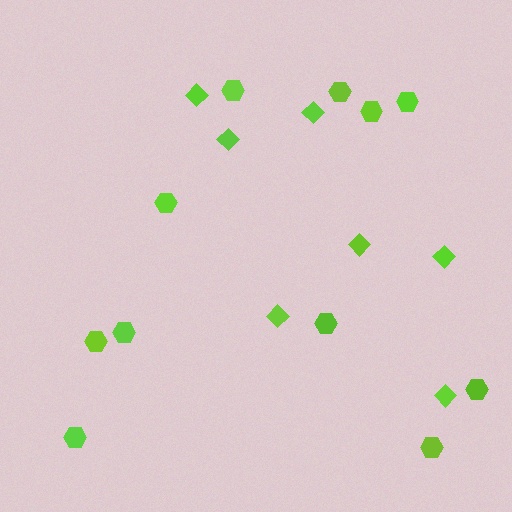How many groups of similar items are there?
There are 2 groups: one group of hexagons (11) and one group of diamonds (7).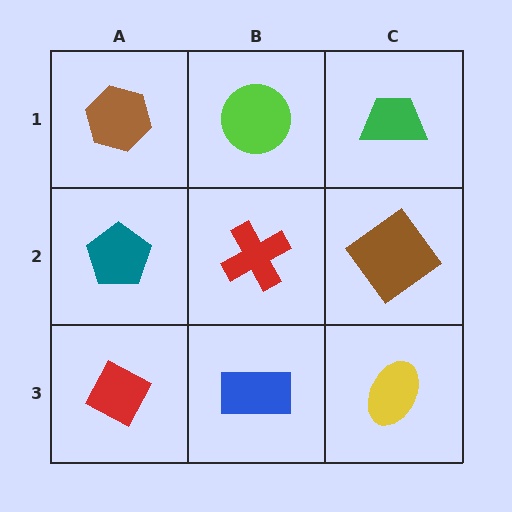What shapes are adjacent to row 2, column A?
A brown hexagon (row 1, column A), a red diamond (row 3, column A), a red cross (row 2, column B).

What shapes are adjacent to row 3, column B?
A red cross (row 2, column B), a red diamond (row 3, column A), a yellow ellipse (row 3, column C).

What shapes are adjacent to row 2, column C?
A green trapezoid (row 1, column C), a yellow ellipse (row 3, column C), a red cross (row 2, column B).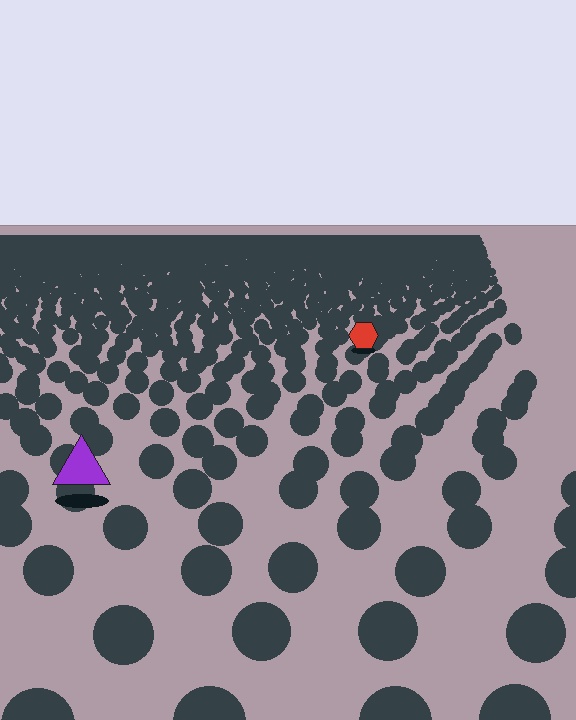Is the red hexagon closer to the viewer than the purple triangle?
No. The purple triangle is closer — you can tell from the texture gradient: the ground texture is coarser near it.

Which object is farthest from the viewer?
The red hexagon is farthest from the viewer. It appears smaller and the ground texture around it is denser.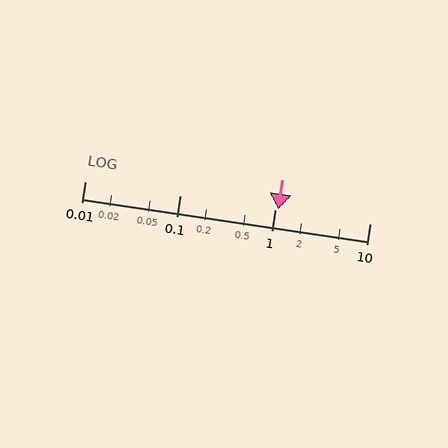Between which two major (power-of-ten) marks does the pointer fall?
The pointer is between 1 and 10.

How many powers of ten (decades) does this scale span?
The scale spans 3 decades, from 0.01 to 10.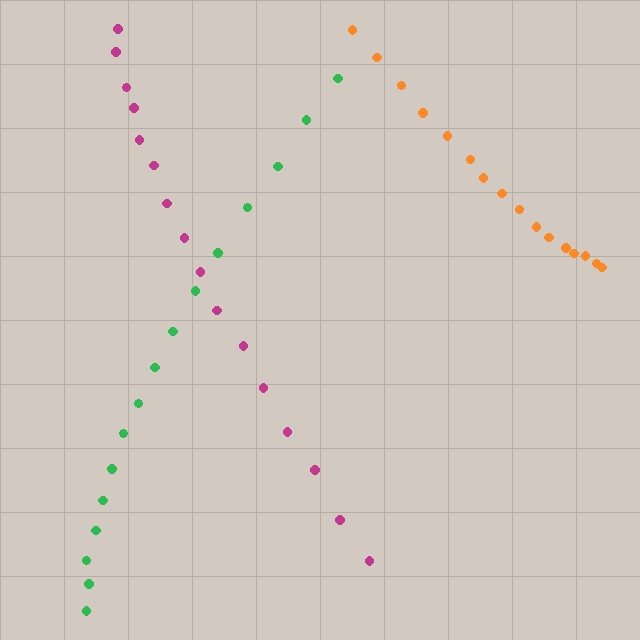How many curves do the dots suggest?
There are 3 distinct paths.